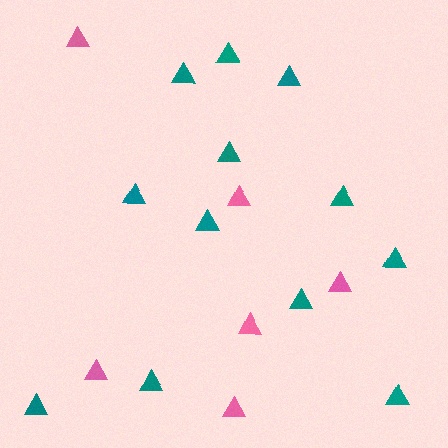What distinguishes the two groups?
There are 2 groups: one group of pink triangles (6) and one group of teal triangles (12).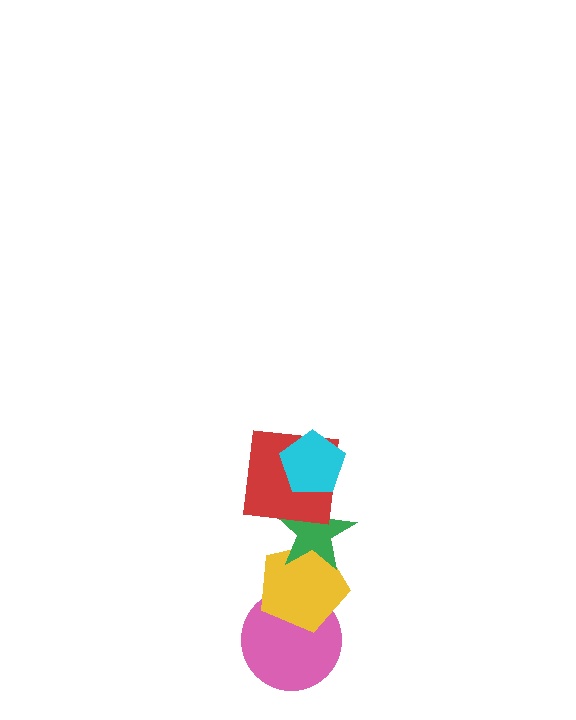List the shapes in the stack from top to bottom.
From top to bottom: the cyan pentagon, the red square, the green star, the yellow pentagon, the pink circle.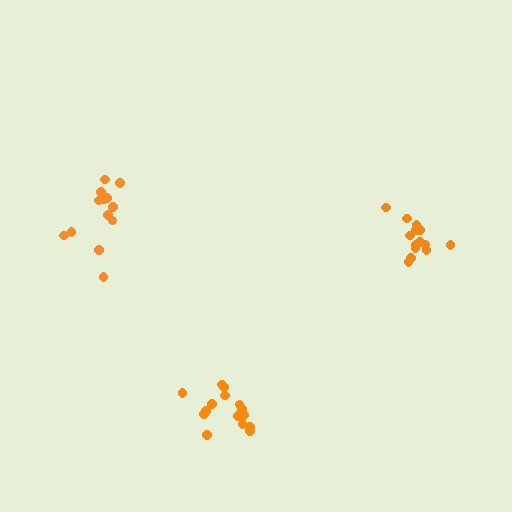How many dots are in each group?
Group 1: 14 dots, Group 2: 15 dots, Group 3: 13 dots (42 total).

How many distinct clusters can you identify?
There are 3 distinct clusters.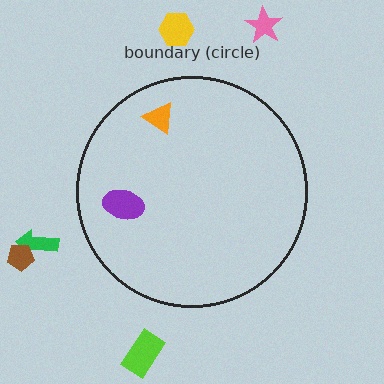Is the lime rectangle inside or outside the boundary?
Outside.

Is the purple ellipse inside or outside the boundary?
Inside.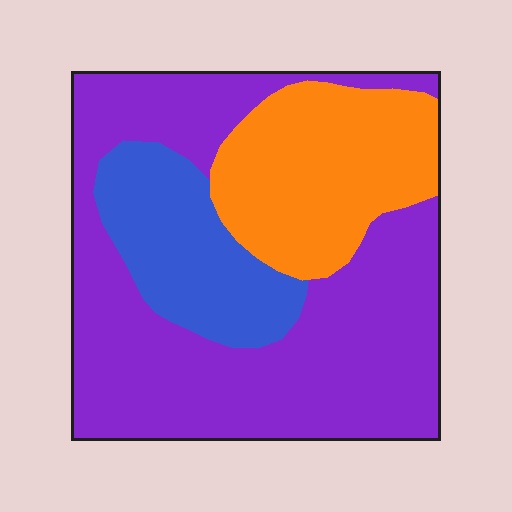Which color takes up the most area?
Purple, at roughly 60%.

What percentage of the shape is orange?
Orange covers around 25% of the shape.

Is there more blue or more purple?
Purple.